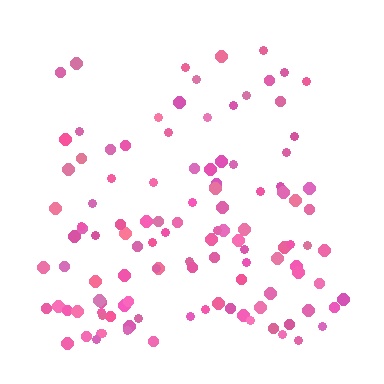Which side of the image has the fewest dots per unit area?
The top.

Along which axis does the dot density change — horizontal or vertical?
Vertical.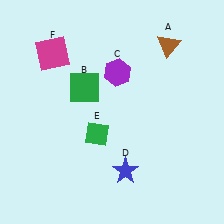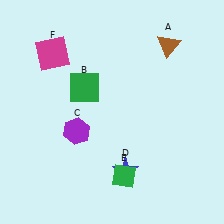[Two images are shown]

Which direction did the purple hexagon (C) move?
The purple hexagon (C) moved down.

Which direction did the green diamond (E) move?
The green diamond (E) moved down.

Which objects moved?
The objects that moved are: the purple hexagon (C), the green diamond (E).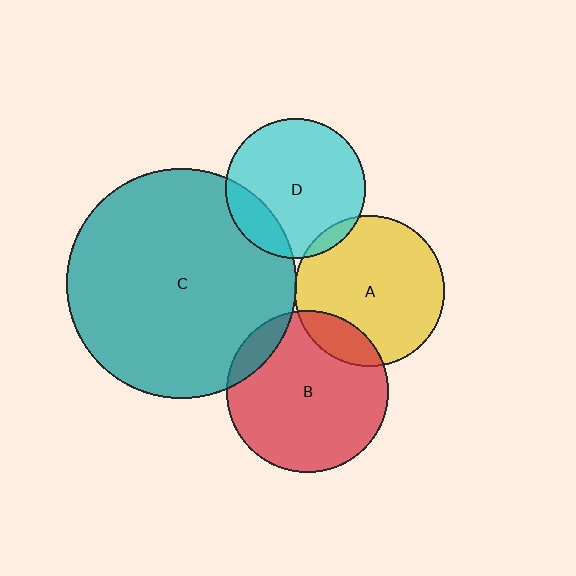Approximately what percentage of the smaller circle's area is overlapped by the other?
Approximately 15%.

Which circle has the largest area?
Circle C (teal).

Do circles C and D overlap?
Yes.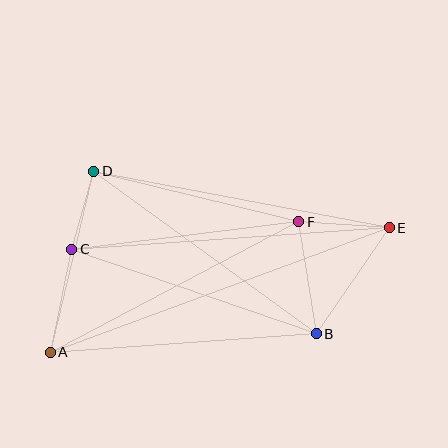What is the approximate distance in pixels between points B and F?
The distance between B and F is approximately 113 pixels.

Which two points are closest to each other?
Points C and D are closest to each other.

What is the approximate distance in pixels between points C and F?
The distance between C and F is approximately 229 pixels.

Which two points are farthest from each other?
Points A and E are farthest from each other.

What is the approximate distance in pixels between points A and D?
The distance between A and D is approximately 186 pixels.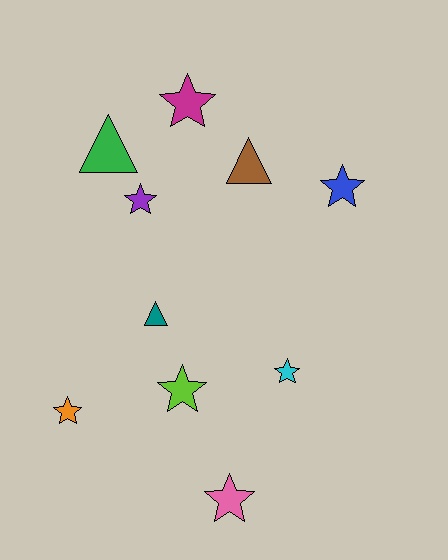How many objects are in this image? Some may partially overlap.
There are 10 objects.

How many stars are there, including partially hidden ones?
There are 7 stars.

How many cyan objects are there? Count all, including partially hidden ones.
There is 1 cyan object.